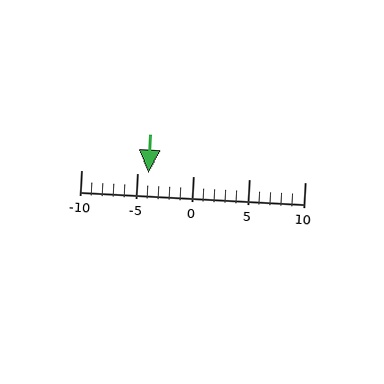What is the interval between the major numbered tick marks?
The major tick marks are spaced 5 units apart.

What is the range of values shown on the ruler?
The ruler shows values from -10 to 10.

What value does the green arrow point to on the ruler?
The green arrow points to approximately -4.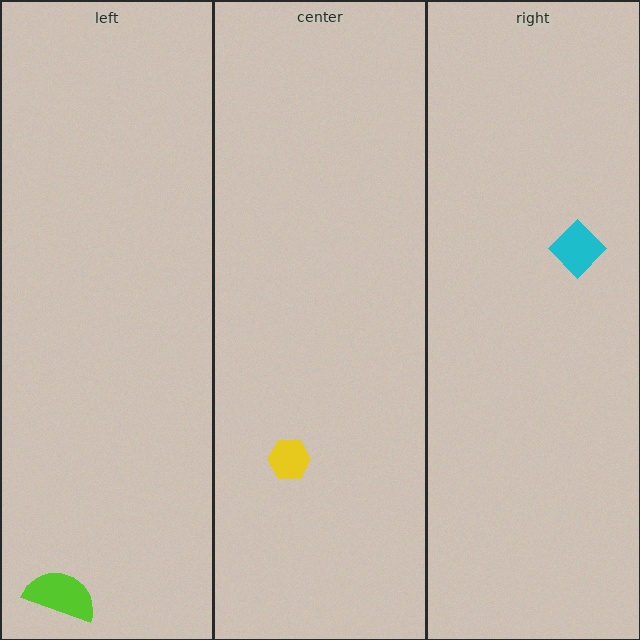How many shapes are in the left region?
1.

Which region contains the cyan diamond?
The right region.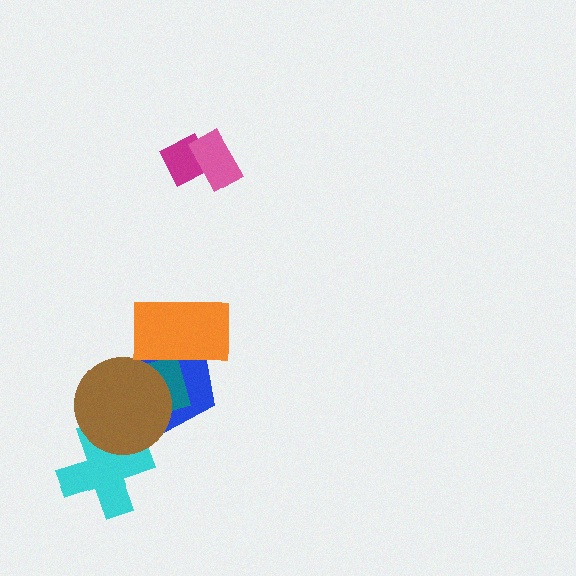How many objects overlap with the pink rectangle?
1 object overlaps with the pink rectangle.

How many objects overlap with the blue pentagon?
3 objects overlap with the blue pentagon.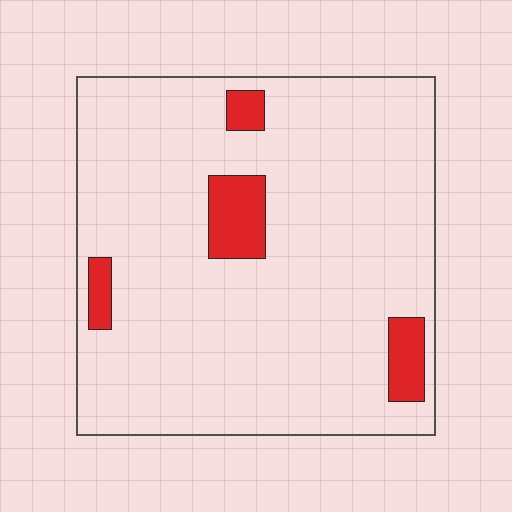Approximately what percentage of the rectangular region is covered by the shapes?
Approximately 10%.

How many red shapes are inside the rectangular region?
4.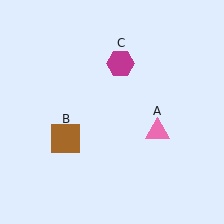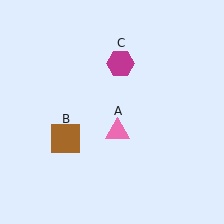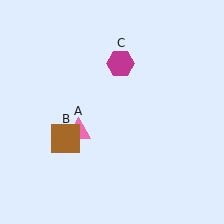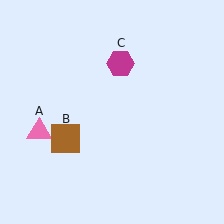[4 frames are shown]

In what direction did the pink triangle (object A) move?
The pink triangle (object A) moved left.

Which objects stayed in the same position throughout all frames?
Brown square (object B) and magenta hexagon (object C) remained stationary.